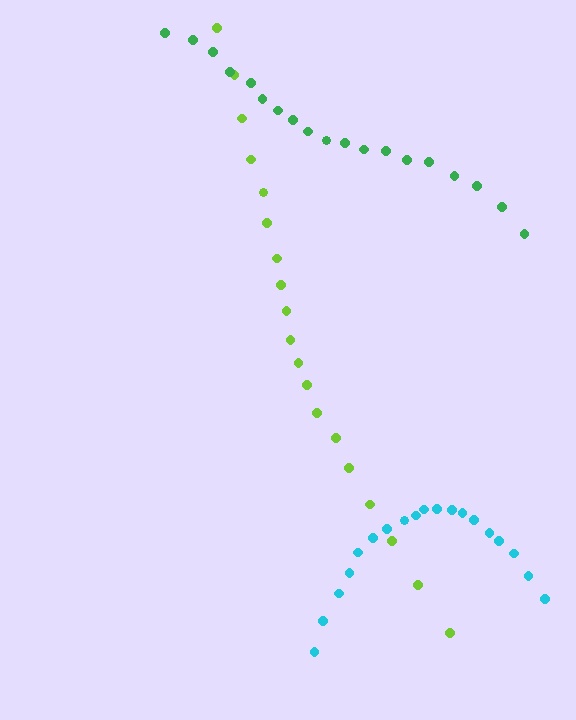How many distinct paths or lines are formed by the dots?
There are 3 distinct paths.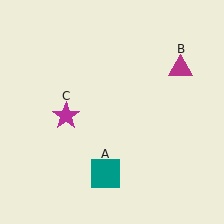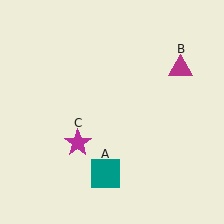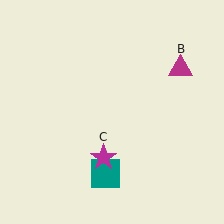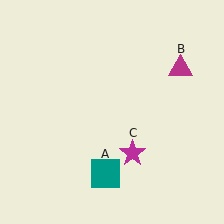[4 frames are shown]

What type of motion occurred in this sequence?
The magenta star (object C) rotated counterclockwise around the center of the scene.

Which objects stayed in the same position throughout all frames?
Teal square (object A) and magenta triangle (object B) remained stationary.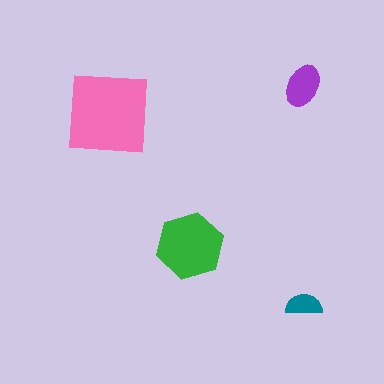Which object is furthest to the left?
The pink square is leftmost.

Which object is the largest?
The pink square.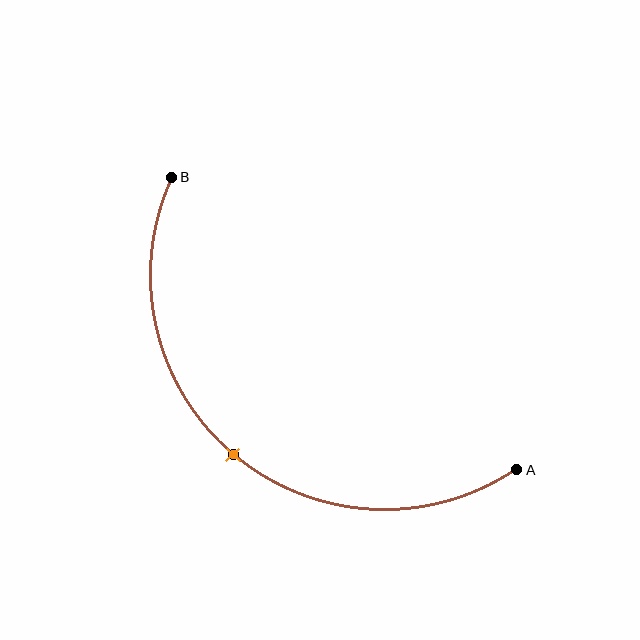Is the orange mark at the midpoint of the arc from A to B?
Yes. The orange mark lies on the arc at equal arc-length from both A and B — it is the arc midpoint.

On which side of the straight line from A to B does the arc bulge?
The arc bulges below and to the left of the straight line connecting A and B.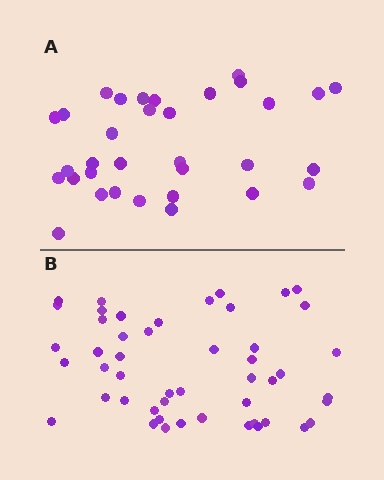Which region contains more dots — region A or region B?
Region B (the bottom region) has more dots.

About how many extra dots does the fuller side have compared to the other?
Region B has approximately 15 more dots than region A.